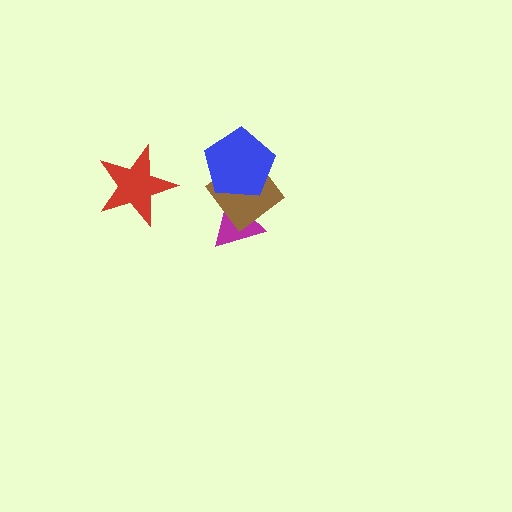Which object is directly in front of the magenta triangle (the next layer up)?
The brown diamond is directly in front of the magenta triangle.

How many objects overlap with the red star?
0 objects overlap with the red star.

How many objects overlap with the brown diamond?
2 objects overlap with the brown diamond.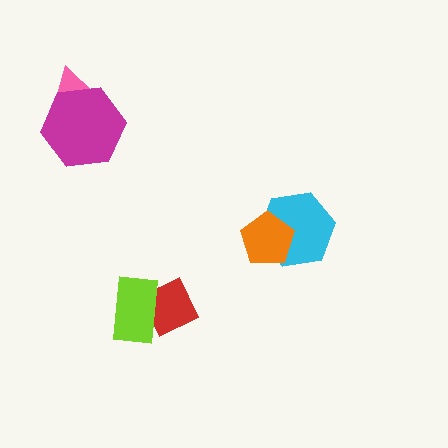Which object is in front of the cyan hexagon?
The orange pentagon is in front of the cyan hexagon.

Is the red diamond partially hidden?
Yes, it is partially covered by another shape.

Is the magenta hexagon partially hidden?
No, no other shape covers it.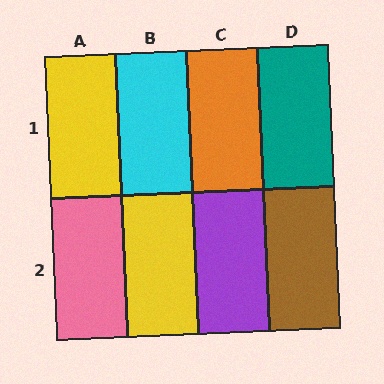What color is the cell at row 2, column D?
Brown.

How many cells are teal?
1 cell is teal.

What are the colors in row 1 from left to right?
Yellow, cyan, orange, teal.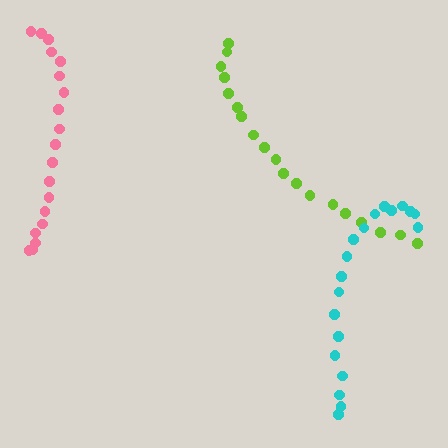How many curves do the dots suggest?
There are 3 distinct paths.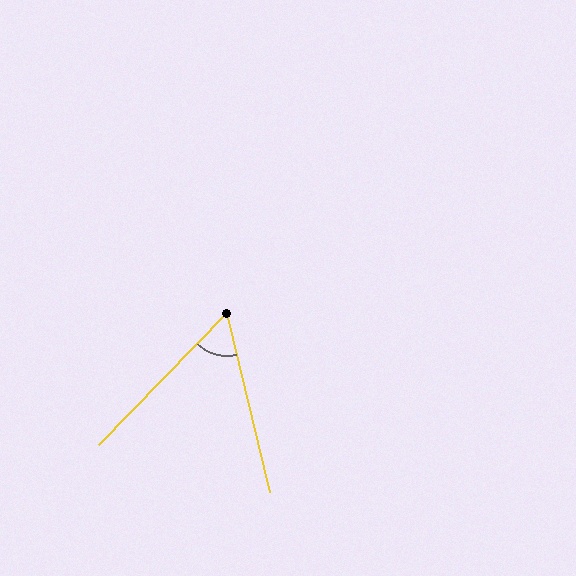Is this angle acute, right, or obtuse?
It is acute.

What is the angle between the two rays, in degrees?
Approximately 58 degrees.